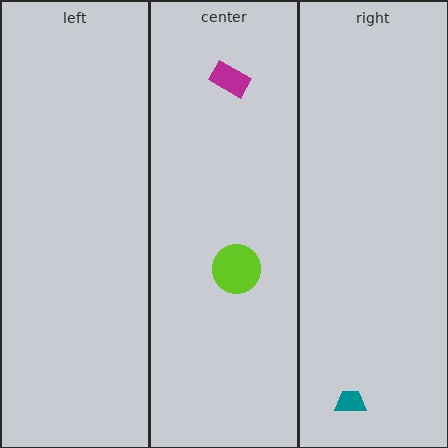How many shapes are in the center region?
2.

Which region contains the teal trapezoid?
The right region.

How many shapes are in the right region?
1.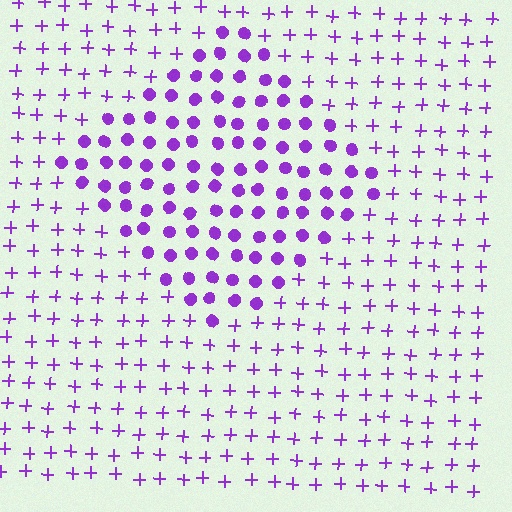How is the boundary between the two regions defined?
The boundary is defined by a change in element shape: circles inside vs. plus signs outside. All elements share the same color and spacing.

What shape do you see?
I see a diamond.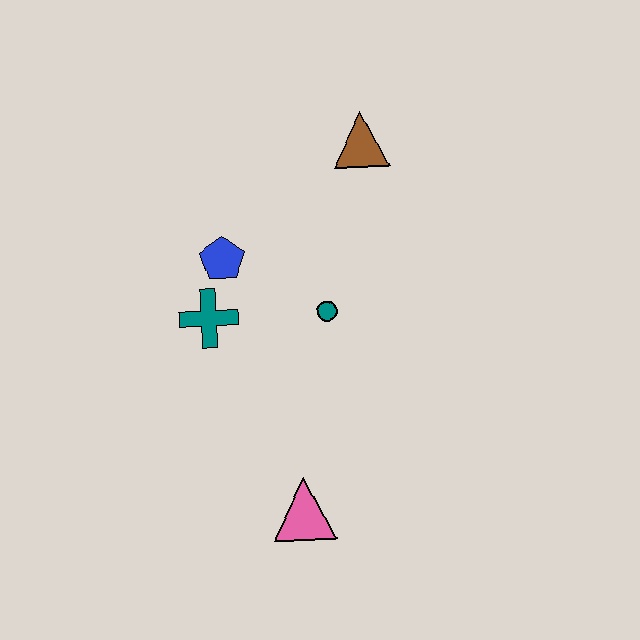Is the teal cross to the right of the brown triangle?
No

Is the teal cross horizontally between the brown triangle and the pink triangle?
No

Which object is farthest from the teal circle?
The pink triangle is farthest from the teal circle.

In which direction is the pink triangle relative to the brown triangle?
The pink triangle is below the brown triangle.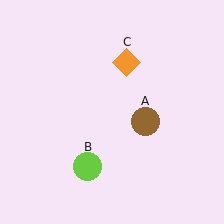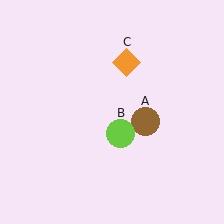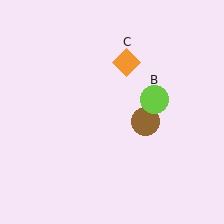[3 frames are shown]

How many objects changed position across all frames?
1 object changed position: lime circle (object B).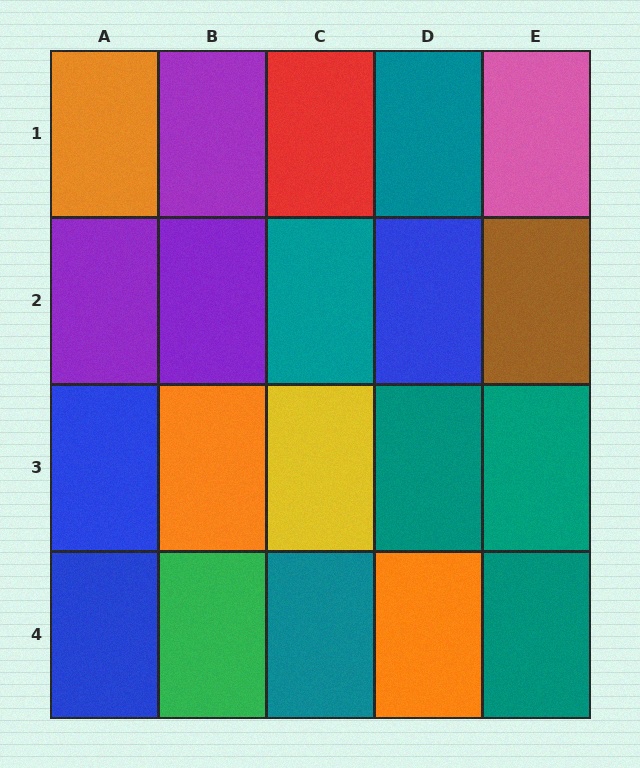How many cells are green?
1 cell is green.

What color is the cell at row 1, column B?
Purple.